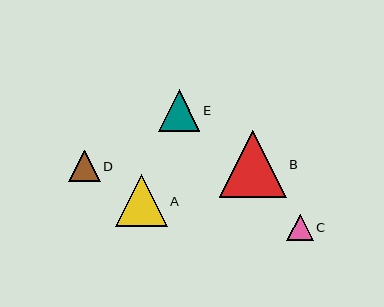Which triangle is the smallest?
Triangle C is the smallest with a size of approximately 26 pixels.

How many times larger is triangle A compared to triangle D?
Triangle A is approximately 1.6 times the size of triangle D.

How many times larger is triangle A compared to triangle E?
Triangle A is approximately 1.2 times the size of triangle E.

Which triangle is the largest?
Triangle B is the largest with a size of approximately 67 pixels.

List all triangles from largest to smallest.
From largest to smallest: B, A, E, D, C.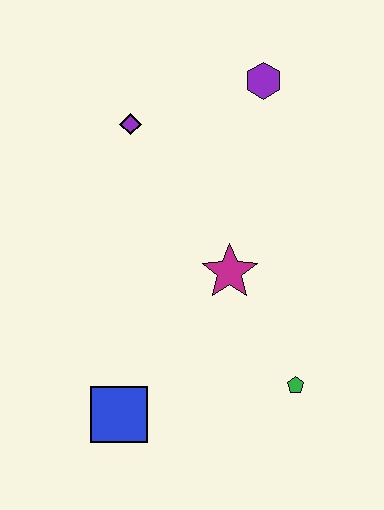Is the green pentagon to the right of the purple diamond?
Yes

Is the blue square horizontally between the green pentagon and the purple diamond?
No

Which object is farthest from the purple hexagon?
The blue square is farthest from the purple hexagon.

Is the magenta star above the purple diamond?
No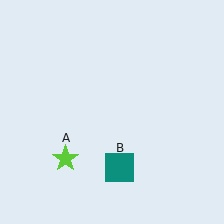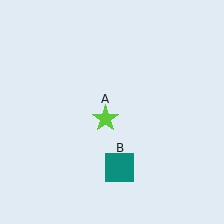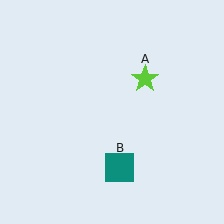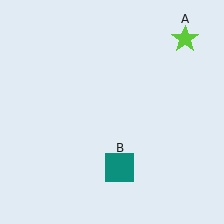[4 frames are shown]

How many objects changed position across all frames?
1 object changed position: lime star (object A).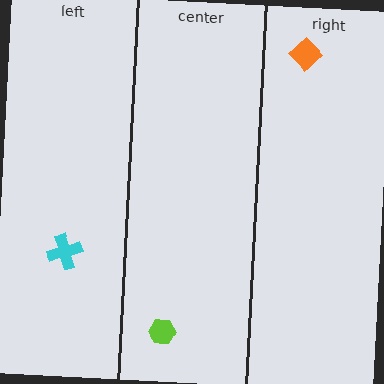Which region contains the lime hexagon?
The center region.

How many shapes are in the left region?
1.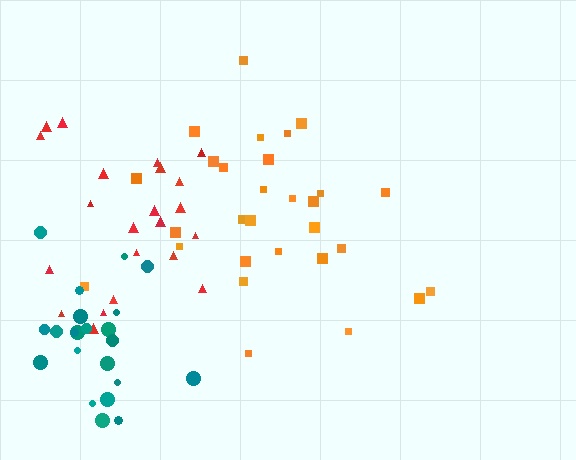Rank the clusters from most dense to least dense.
teal, red, orange.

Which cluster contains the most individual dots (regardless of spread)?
Orange (30).